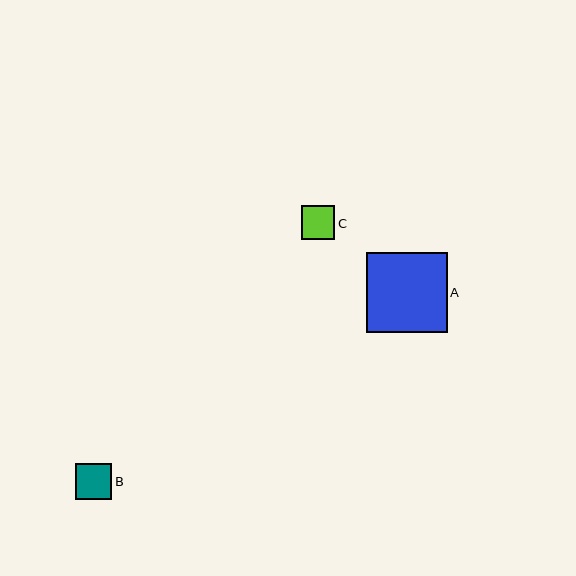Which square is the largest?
Square A is the largest with a size of approximately 80 pixels.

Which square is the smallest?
Square C is the smallest with a size of approximately 34 pixels.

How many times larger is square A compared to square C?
Square A is approximately 2.4 times the size of square C.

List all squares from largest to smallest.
From largest to smallest: A, B, C.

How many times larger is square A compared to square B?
Square A is approximately 2.2 times the size of square B.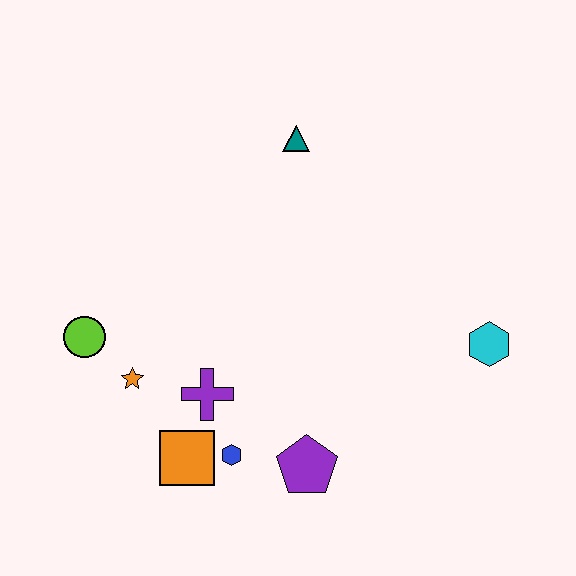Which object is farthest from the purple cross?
The cyan hexagon is farthest from the purple cross.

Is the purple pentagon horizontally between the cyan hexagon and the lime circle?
Yes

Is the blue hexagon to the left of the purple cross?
No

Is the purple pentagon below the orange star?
Yes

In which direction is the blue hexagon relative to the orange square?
The blue hexagon is to the right of the orange square.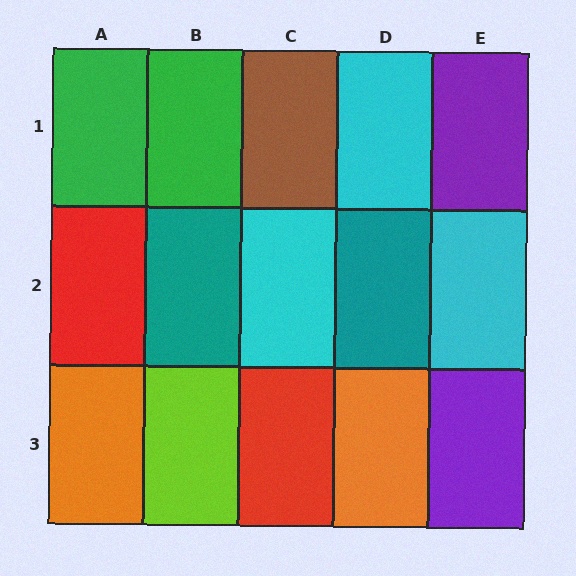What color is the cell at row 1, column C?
Brown.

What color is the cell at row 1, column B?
Green.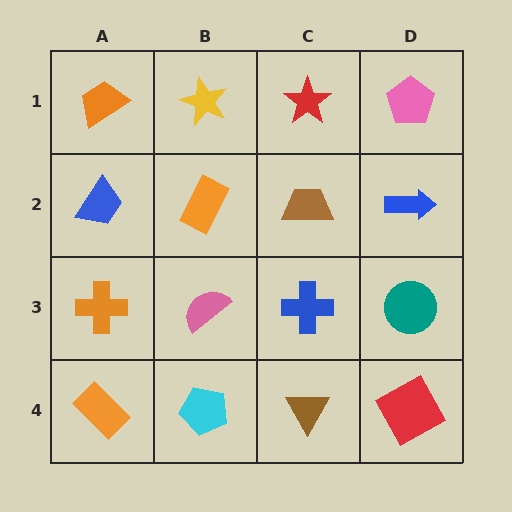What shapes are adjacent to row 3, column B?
An orange rectangle (row 2, column B), a cyan pentagon (row 4, column B), an orange cross (row 3, column A), a blue cross (row 3, column C).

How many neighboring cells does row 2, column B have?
4.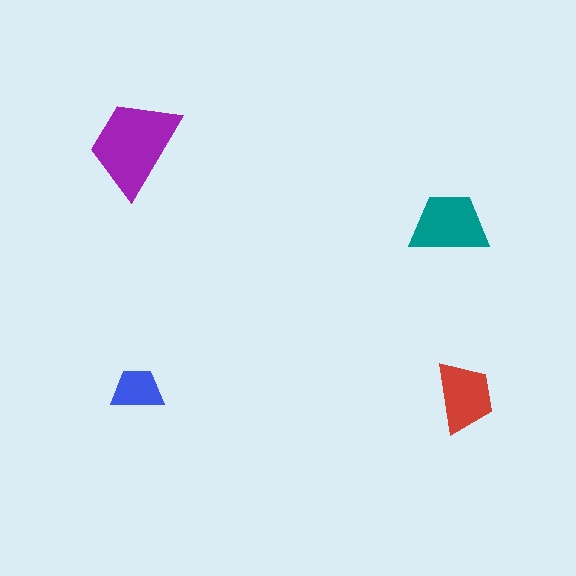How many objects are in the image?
There are 4 objects in the image.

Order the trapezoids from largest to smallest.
the purple one, the teal one, the red one, the blue one.